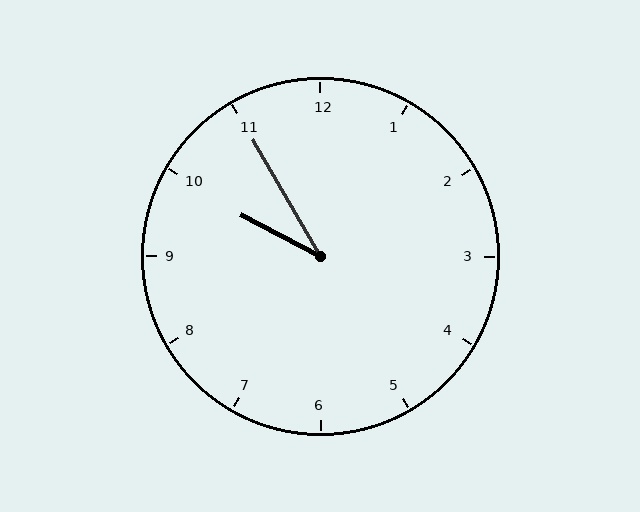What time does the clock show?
9:55.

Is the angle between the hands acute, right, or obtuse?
It is acute.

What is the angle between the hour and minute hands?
Approximately 32 degrees.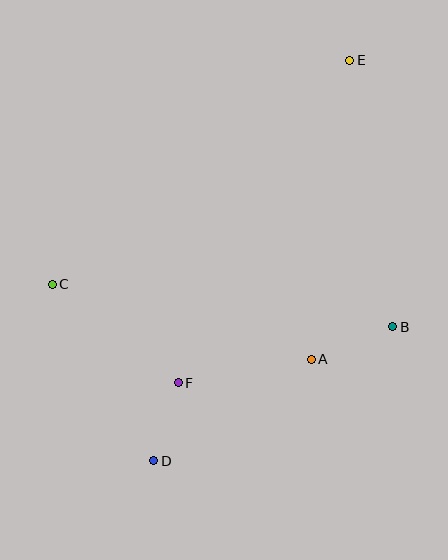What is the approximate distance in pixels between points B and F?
The distance between B and F is approximately 222 pixels.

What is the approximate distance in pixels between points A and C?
The distance between A and C is approximately 270 pixels.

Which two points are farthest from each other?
Points D and E are farthest from each other.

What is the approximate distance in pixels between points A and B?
The distance between A and B is approximately 88 pixels.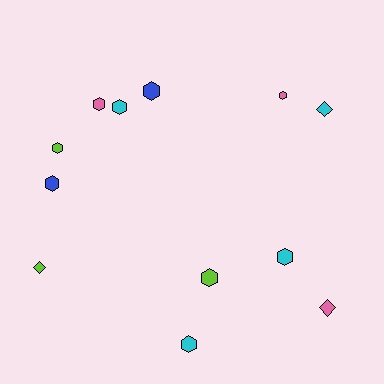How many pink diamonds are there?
There is 1 pink diamond.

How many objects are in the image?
There are 12 objects.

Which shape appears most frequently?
Hexagon, with 9 objects.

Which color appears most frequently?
Cyan, with 4 objects.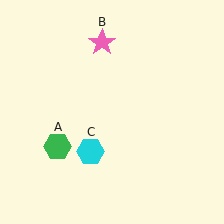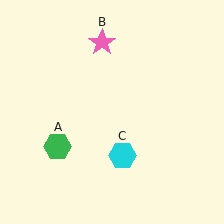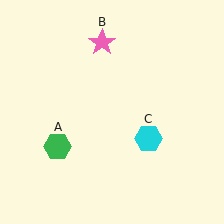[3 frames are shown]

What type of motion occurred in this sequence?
The cyan hexagon (object C) rotated counterclockwise around the center of the scene.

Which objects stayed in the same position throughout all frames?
Green hexagon (object A) and pink star (object B) remained stationary.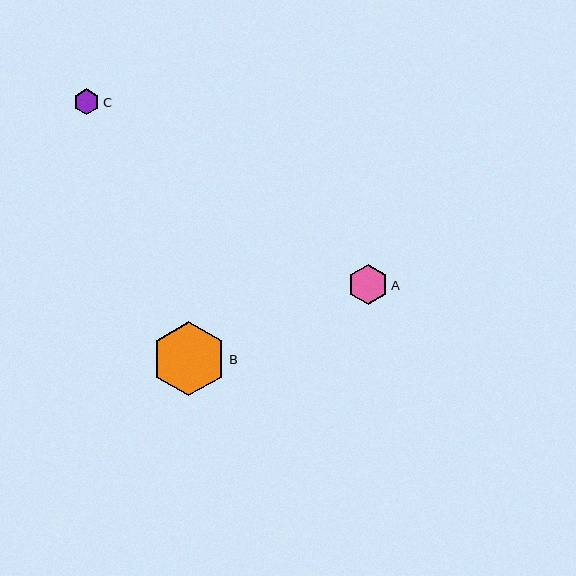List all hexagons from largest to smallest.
From largest to smallest: B, A, C.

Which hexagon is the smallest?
Hexagon C is the smallest with a size of approximately 26 pixels.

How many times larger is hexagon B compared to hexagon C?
Hexagon B is approximately 2.8 times the size of hexagon C.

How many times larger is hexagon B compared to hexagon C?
Hexagon B is approximately 2.8 times the size of hexagon C.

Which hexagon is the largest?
Hexagon B is the largest with a size of approximately 74 pixels.